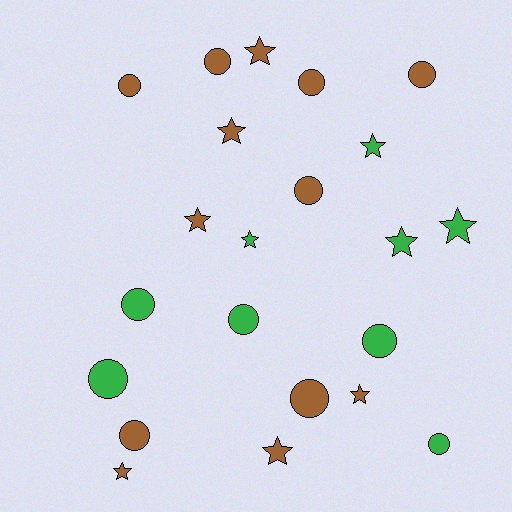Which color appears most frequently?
Brown, with 13 objects.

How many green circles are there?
There are 5 green circles.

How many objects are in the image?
There are 22 objects.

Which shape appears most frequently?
Circle, with 12 objects.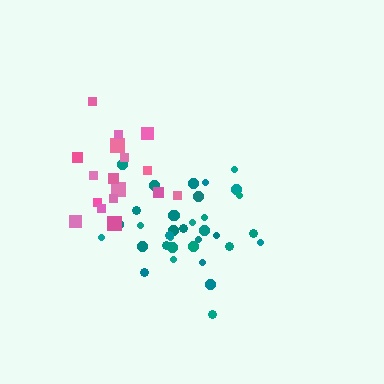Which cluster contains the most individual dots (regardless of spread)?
Teal (35).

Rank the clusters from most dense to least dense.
teal, pink.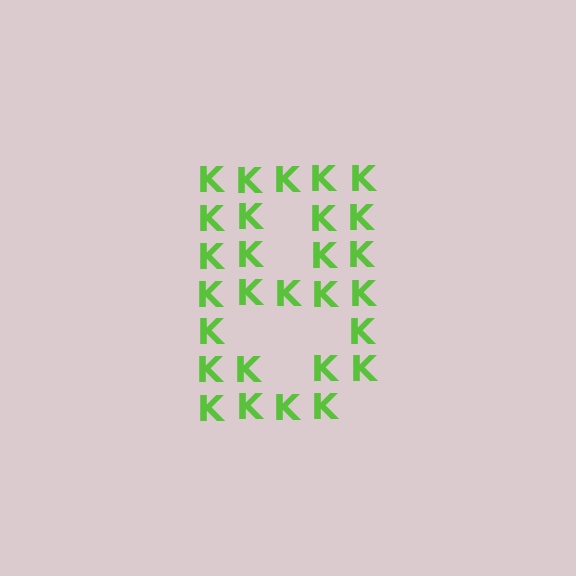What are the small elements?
The small elements are letter K's.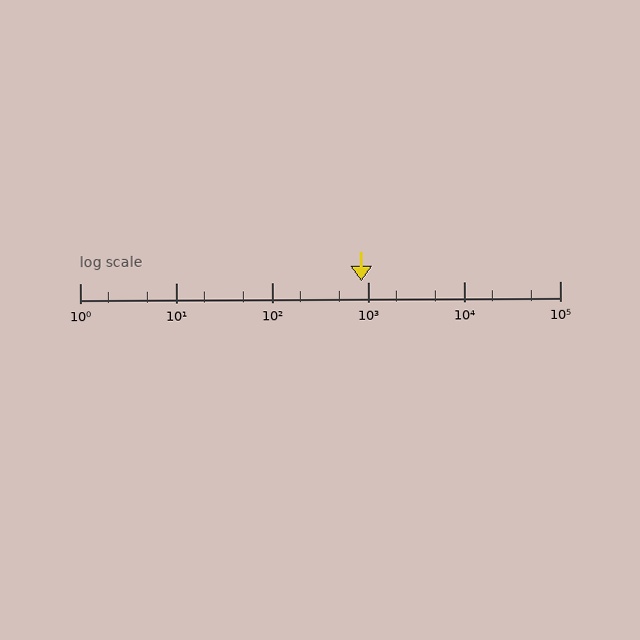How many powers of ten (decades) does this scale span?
The scale spans 5 decades, from 1 to 100000.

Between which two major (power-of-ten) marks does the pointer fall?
The pointer is between 100 and 1000.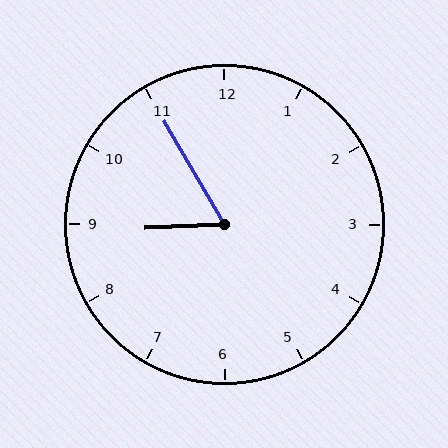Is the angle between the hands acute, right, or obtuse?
It is acute.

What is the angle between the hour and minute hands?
Approximately 62 degrees.